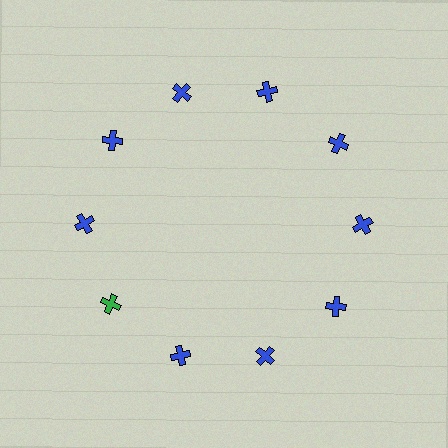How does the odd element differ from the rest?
It has a different color: green instead of blue.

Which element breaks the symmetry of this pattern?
The green cross at roughly the 8 o'clock position breaks the symmetry. All other shapes are blue crosses.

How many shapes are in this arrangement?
There are 10 shapes arranged in a ring pattern.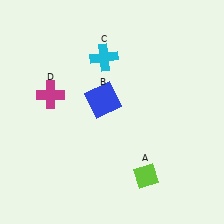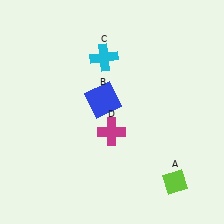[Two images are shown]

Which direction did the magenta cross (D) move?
The magenta cross (D) moved right.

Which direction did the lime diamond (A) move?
The lime diamond (A) moved right.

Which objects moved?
The objects that moved are: the lime diamond (A), the magenta cross (D).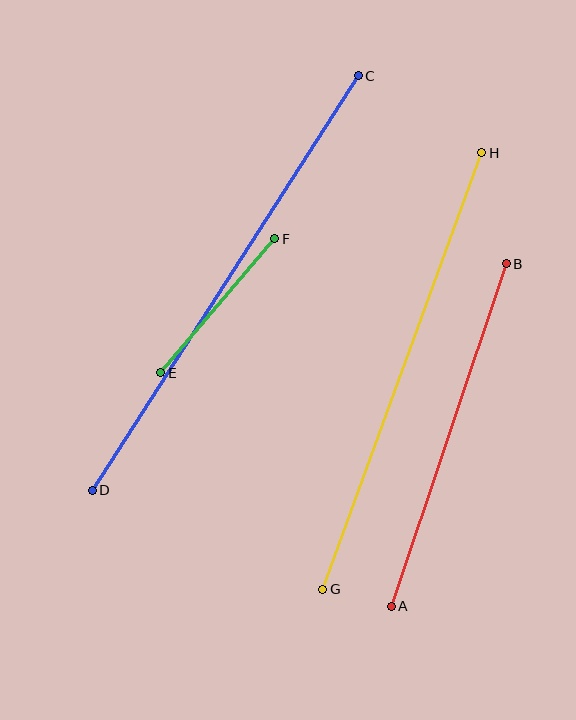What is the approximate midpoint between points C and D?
The midpoint is at approximately (225, 283) pixels.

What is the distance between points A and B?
The distance is approximately 361 pixels.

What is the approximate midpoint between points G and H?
The midpoint is at approximately (402, 371) pixels.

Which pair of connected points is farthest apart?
Points C and D are farthest apart.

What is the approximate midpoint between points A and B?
The midpoint is at approximately (449, 435) pixels.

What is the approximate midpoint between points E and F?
The midpoint is at approximately (218, 306) pixels.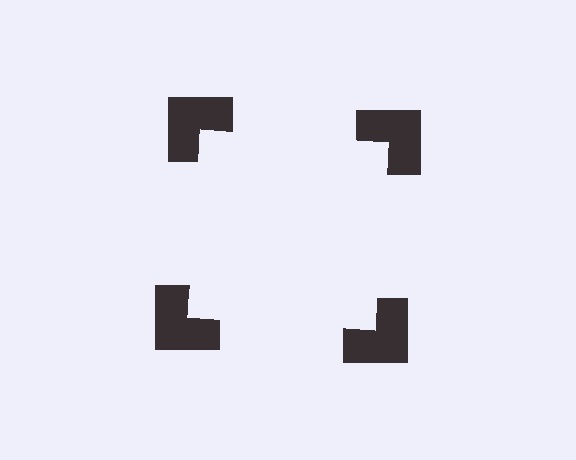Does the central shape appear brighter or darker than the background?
It typically appears slightly brighter than the background, even though no actual brightness change is drawn.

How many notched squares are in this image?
There are 4 — one at each vertex of the illusory square.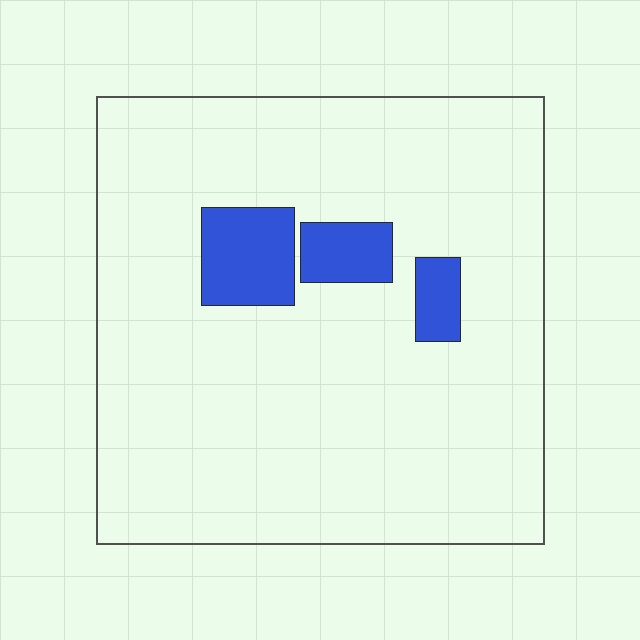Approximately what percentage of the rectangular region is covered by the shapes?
Approximately 10%.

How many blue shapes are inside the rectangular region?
3.